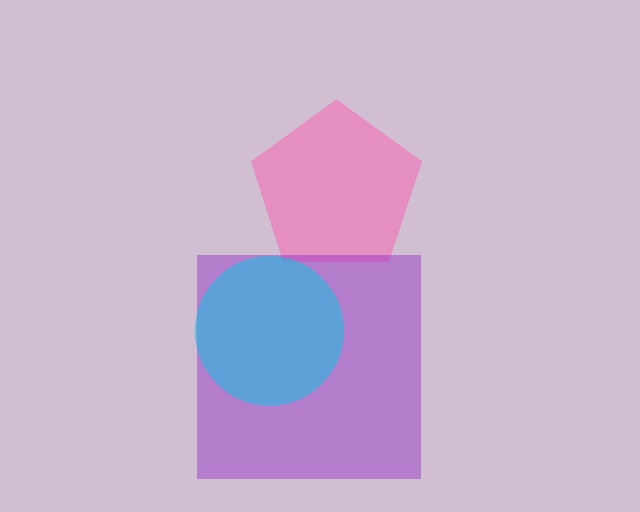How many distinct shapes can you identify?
There are 3 distinct shapes: a pink pentagon, a purple square, a cyan circle.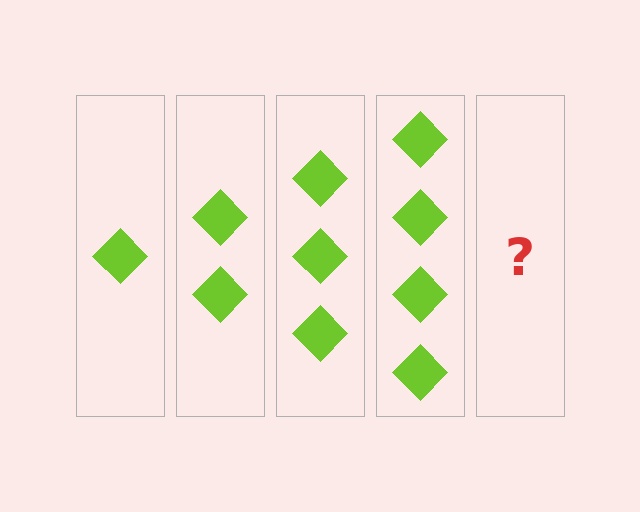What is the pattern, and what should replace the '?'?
The pattern is that each step adds one more diamond. The '?' should be 5 diamonds.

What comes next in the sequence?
The next element should be 5 diamonds.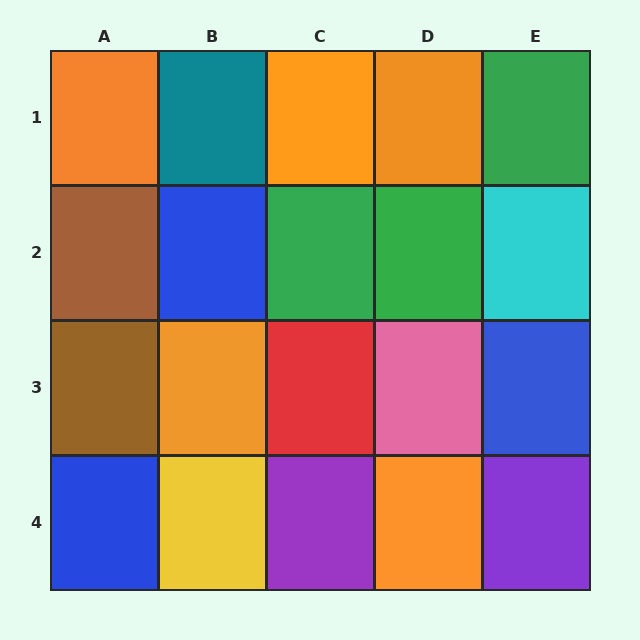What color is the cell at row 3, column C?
Red.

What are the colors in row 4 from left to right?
Blue, yellow, purple, orange, purple.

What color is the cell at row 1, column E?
Green.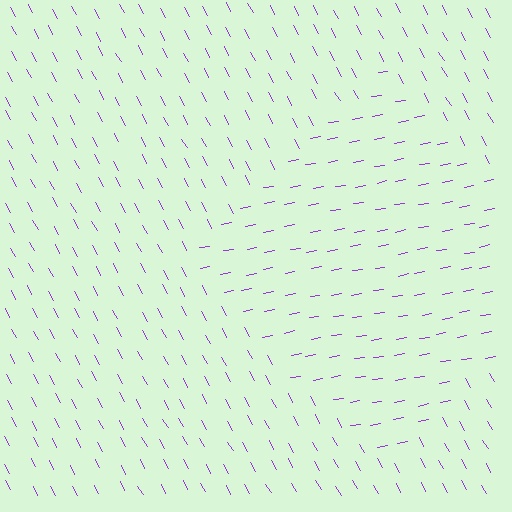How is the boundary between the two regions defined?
The boundary is defined purely by a change in line orientation (approximately 71 degrees difference). All lines are the same color and thickness.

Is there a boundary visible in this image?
Yes, there is a texture boundary formed by a change in line orientation.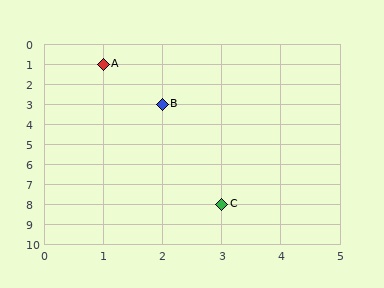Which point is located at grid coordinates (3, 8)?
Point C is at (3, 8).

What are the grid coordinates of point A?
Point A is at grid coordinates (1, 1).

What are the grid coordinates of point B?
Point B is at grid coordinates (2, 3).